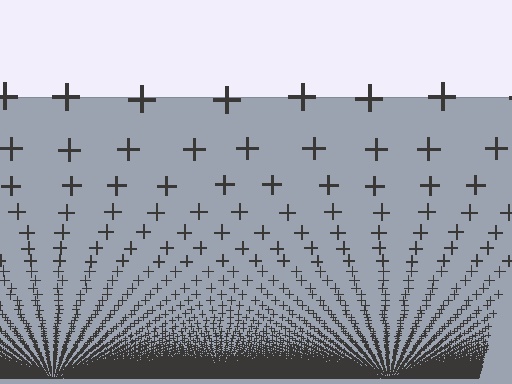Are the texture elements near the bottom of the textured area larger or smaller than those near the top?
Smaller. The gradient is inverted — elements near the bottom are smaller and denser.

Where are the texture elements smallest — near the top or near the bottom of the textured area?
Near the bottom.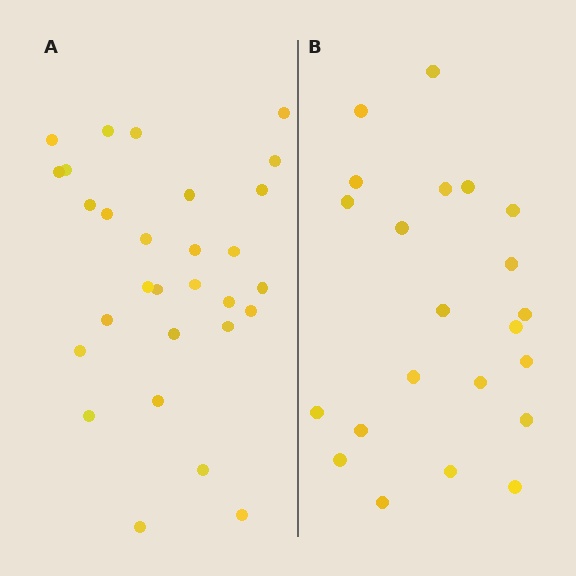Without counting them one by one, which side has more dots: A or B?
Region A (the left region) has more dots.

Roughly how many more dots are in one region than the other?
Region A has roughly 8 or so more dots than region B.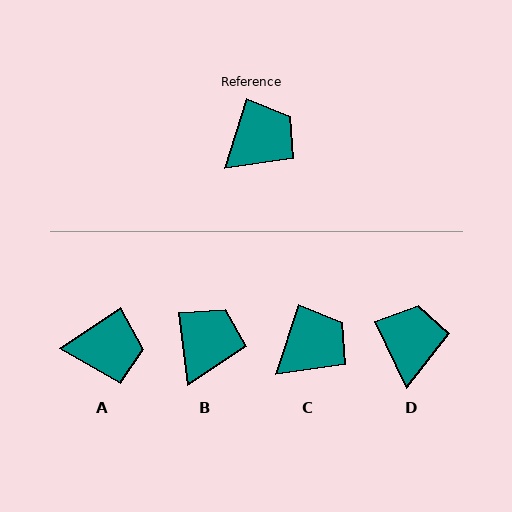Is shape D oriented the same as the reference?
No, it is off by about 43 degrees.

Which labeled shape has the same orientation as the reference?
C.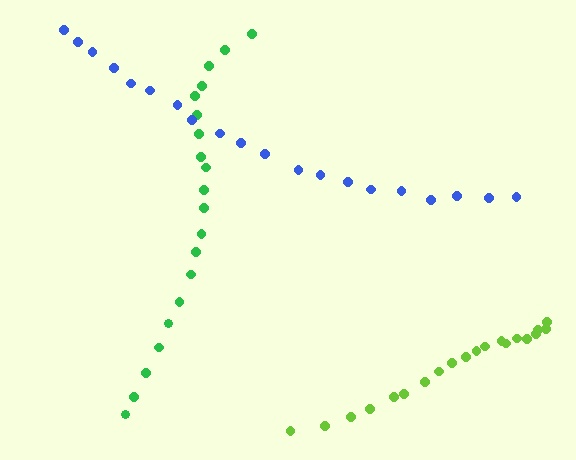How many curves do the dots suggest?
There are 3 distinct paths.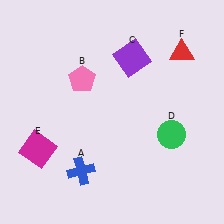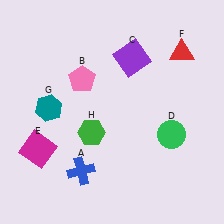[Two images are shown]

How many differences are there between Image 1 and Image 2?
There are 2 differences between the two images.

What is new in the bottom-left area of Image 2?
A green hexagon (H) was added in the bottom-left area of Image 2.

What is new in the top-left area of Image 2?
A teal hexagon (G) was added in the top-left area of Image 2.